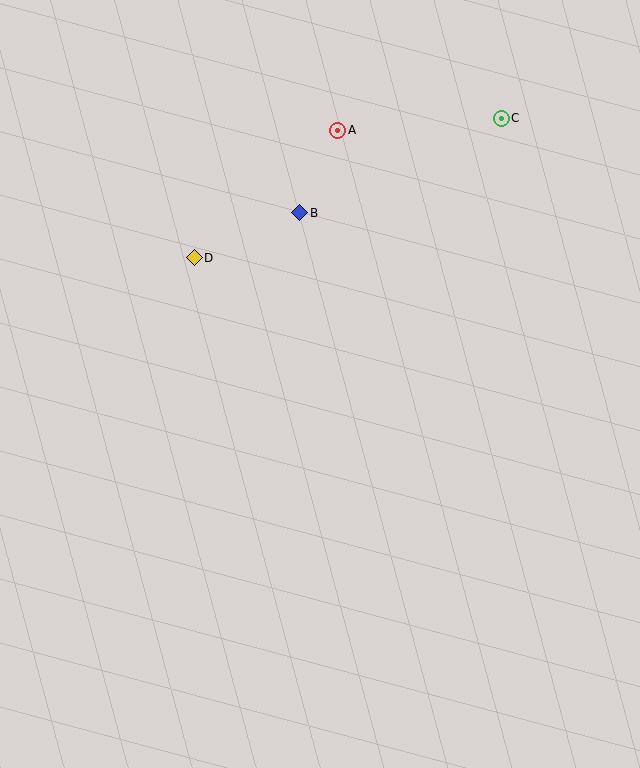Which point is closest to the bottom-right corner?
Point B is closest to the bottom-right corner.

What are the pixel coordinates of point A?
Point A is at (338, 130).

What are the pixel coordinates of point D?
Point D is at (194, 258).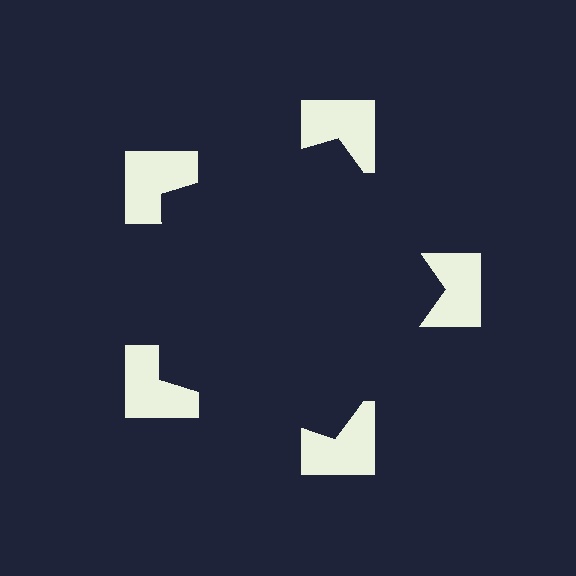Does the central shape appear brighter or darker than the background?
It typically appears slightly darker than the background, even though no actual brightness change is drawn.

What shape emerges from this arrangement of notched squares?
An illusory pentagon — its edges are inferred from the aligned wedge cuts in the notched squares, not physically drawn.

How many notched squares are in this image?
There are 5 — one at each vertex of the illusory pentagon.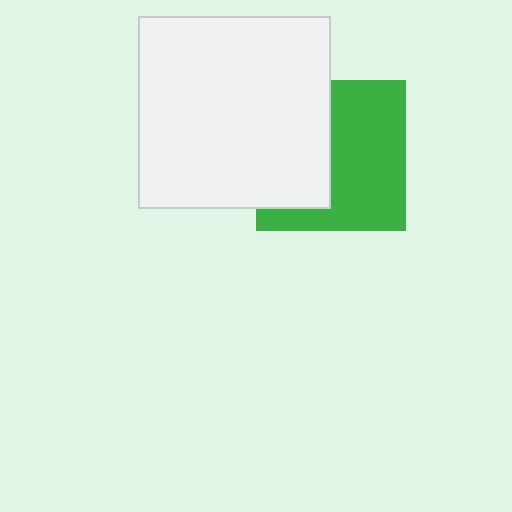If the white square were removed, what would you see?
You would see the complete green square.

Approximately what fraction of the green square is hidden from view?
Roughly 43% of the green square is hidden behind the white square.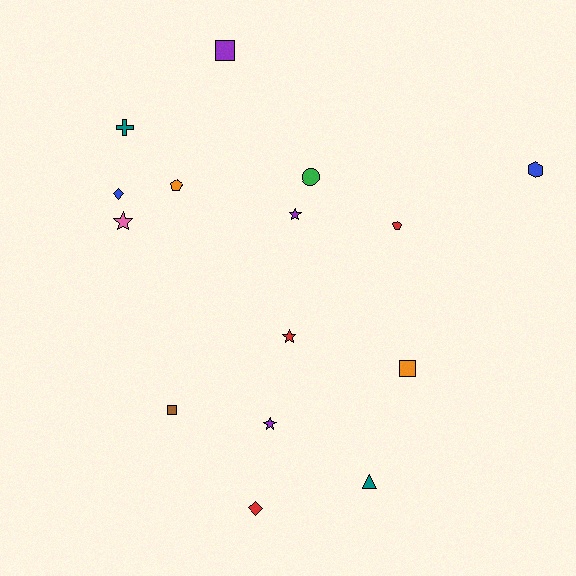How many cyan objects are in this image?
There are no cyan objects.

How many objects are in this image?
There are 15 objects.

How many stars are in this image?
There are 4 stars.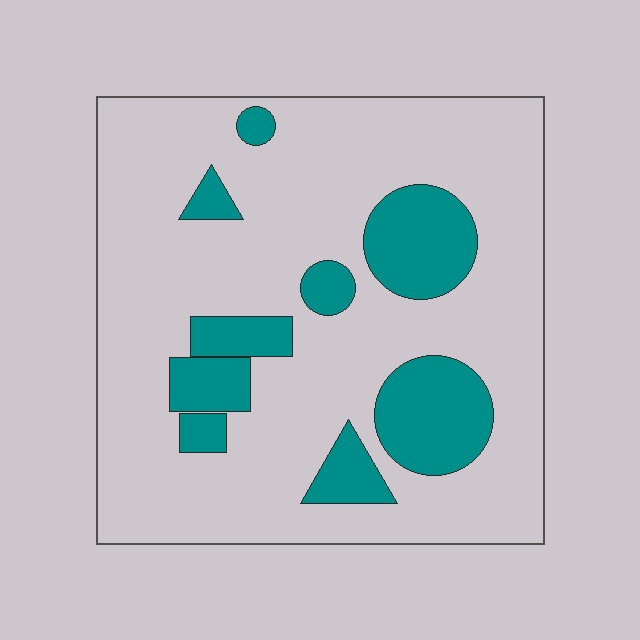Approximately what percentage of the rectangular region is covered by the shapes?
Approximately 20%.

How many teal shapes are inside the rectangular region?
9.